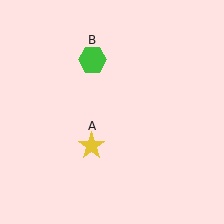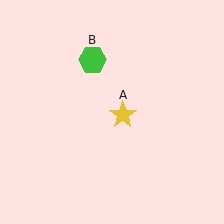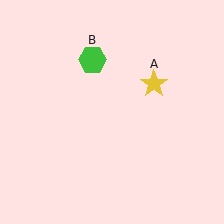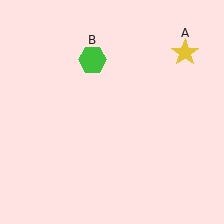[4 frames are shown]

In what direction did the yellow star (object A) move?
The yellow star (object A) moved up and to the right.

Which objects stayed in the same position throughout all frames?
Green hexagon (object B) remained stationary.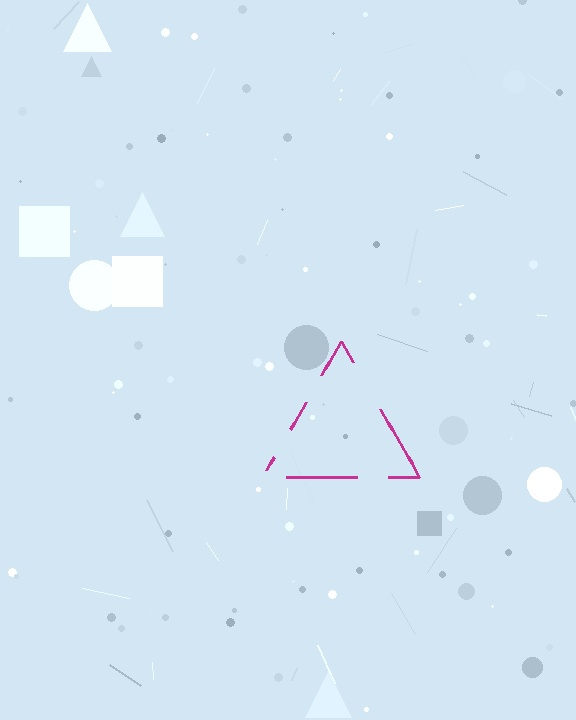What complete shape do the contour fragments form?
The contour fragments form a triangle.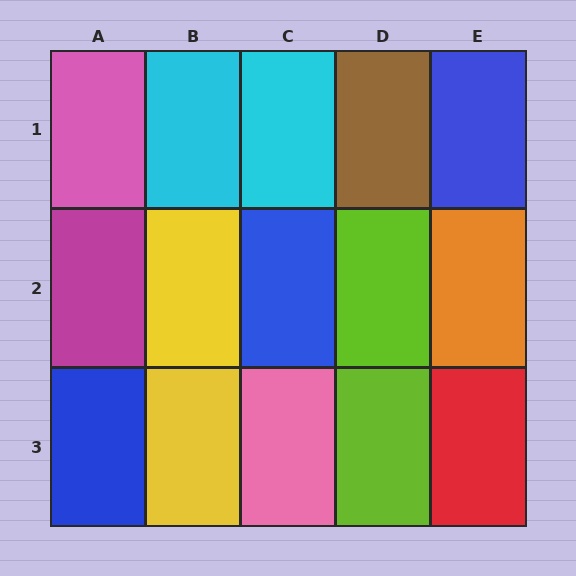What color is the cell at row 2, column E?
Orange.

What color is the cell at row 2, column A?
Magenta.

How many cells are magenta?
1 cell is magenta.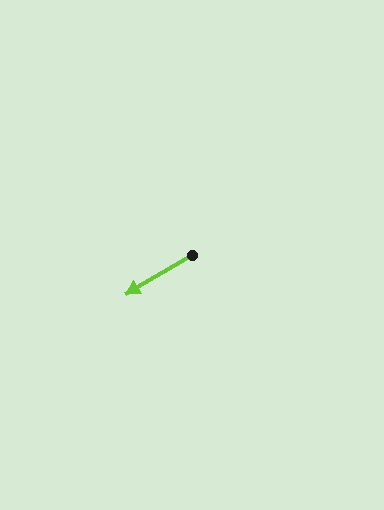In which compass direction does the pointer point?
Southwest.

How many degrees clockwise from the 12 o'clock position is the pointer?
Approximately 239 degrees.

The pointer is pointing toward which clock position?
Roughly 8 o'clock.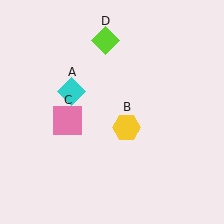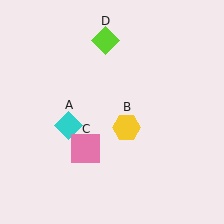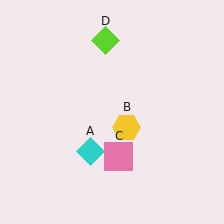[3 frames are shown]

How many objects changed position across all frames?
2 objects changed position: cyan diamond (object A), pink square (object C).